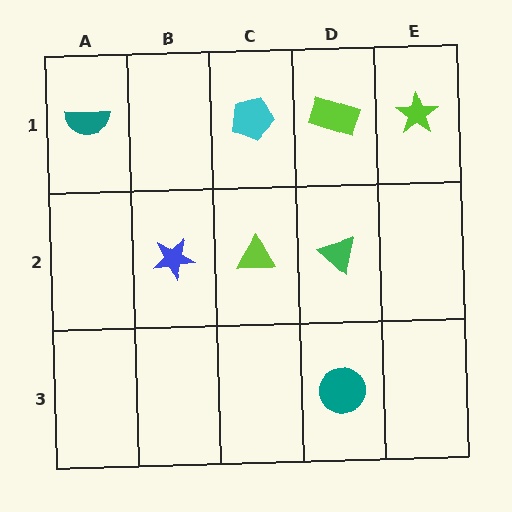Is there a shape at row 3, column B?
No, that cell is empty.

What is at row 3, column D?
A teal circle.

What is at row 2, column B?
A blue star.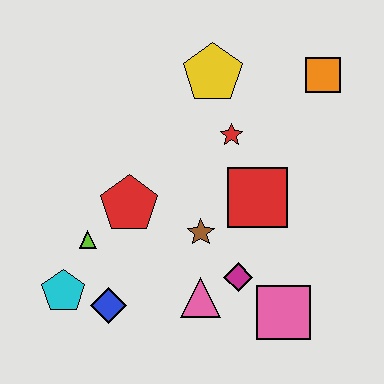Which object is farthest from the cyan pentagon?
The orange square is farthest from the cyan pentagon.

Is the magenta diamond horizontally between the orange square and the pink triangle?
Yes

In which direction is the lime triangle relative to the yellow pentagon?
The lime triangle is below the yellow pentagon.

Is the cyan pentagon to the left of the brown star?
Yes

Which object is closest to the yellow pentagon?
The red star is closest to the yellow pentagon.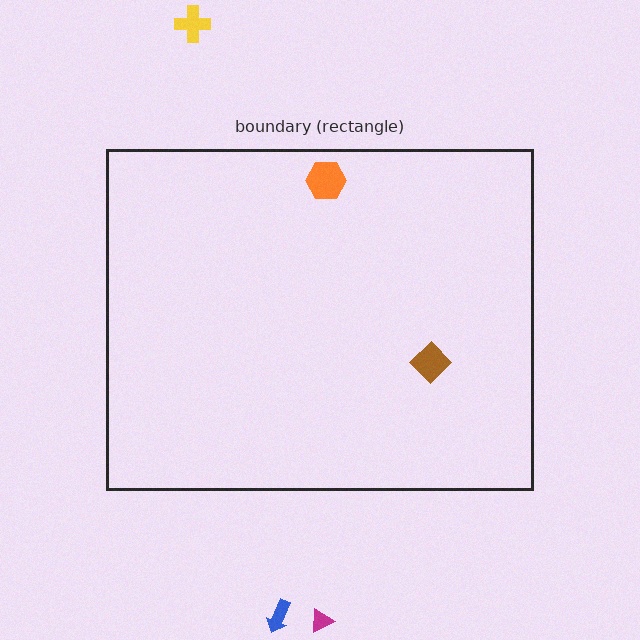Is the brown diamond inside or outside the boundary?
Inside.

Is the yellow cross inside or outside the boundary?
Outside.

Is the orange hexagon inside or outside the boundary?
Inside.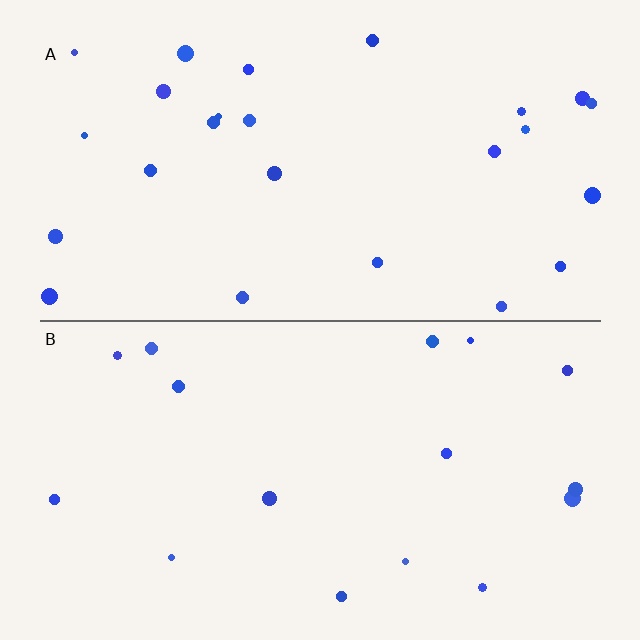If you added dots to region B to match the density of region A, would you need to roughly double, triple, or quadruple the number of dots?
Approximately double.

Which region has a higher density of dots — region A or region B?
A (the top).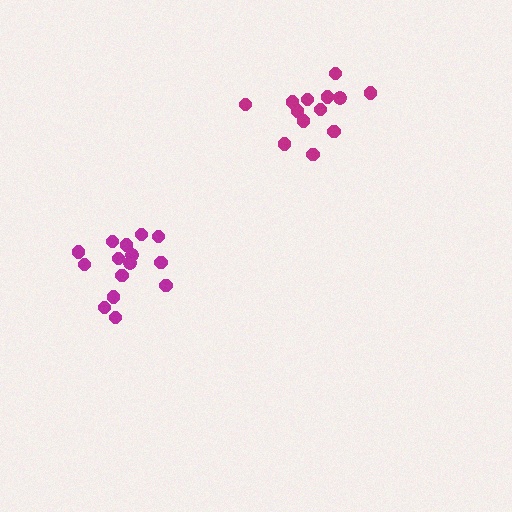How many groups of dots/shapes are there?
There are 2 groups.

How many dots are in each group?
Group 1: 15 dots, Group 2: 13 dots (28 total).